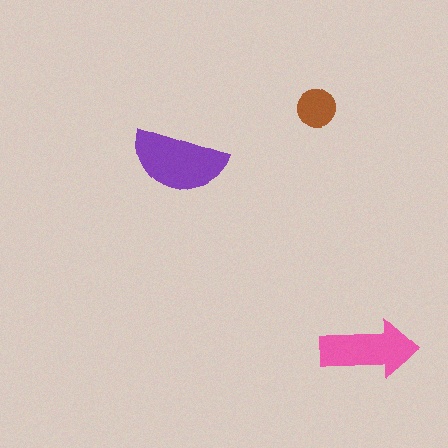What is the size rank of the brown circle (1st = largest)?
3rd.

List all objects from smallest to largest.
The brown circle, the pink arrow, the purple semicircle.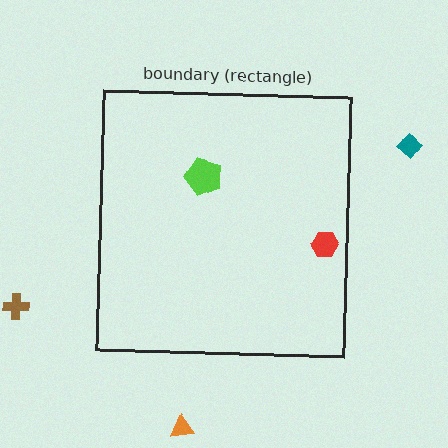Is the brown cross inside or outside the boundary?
Outside.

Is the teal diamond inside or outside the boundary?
Outside.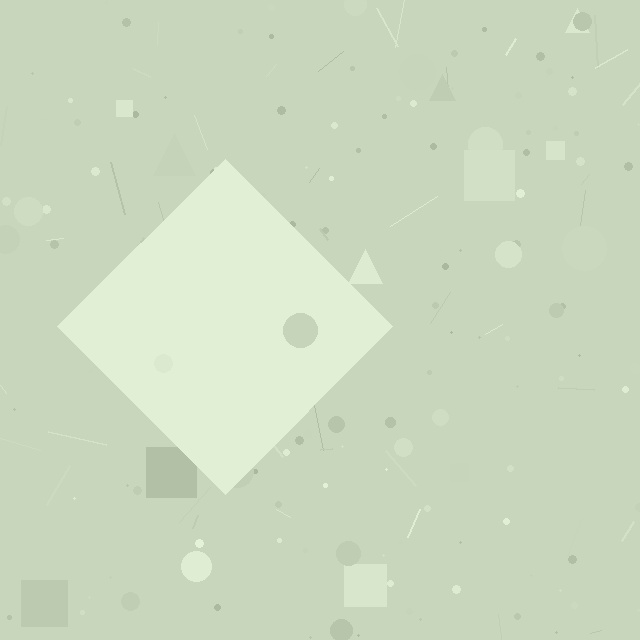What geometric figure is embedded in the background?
A diamond is embedded in the background.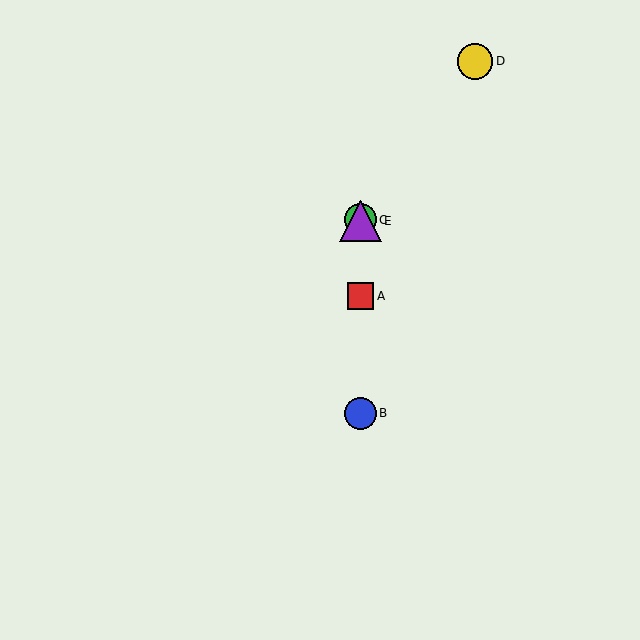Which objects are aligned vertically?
Objects A, B, C, E are aligned vertically.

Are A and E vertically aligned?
Yes, both are at x≈360.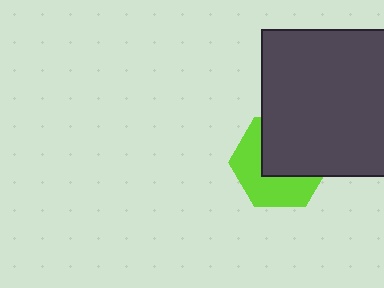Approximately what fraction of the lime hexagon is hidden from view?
Roughly 51% of the lime hexagon is hidden behind the dark gray square.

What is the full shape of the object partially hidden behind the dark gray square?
The partially hidden object is a lime hexagon.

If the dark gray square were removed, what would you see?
You would see the complete lime hexagon.